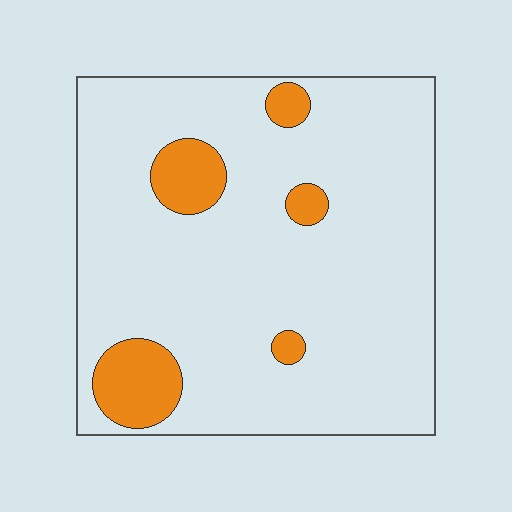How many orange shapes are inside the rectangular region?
5.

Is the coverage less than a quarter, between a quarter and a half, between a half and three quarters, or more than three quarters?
Less than a quarter.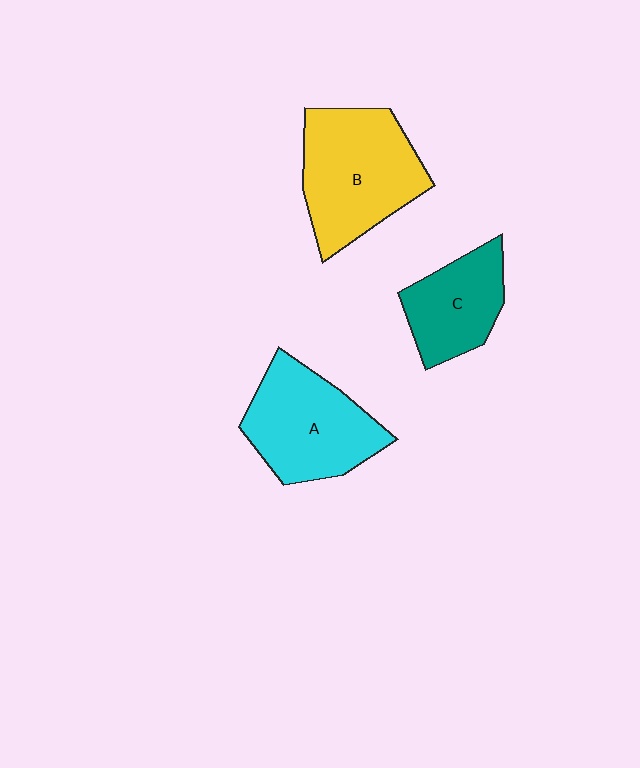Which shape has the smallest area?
Shape C (teal).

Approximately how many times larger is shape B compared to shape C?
Approximately 1.6 times.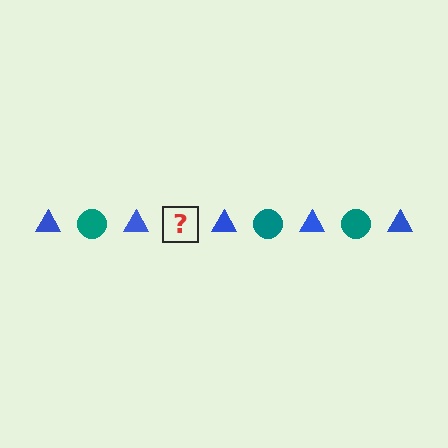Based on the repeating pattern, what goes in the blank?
The blank should be a teal circle.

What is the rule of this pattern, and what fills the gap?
The rule is that the pattern alternates between blue triangle and teal circle. The gap should be filled with a teal circle.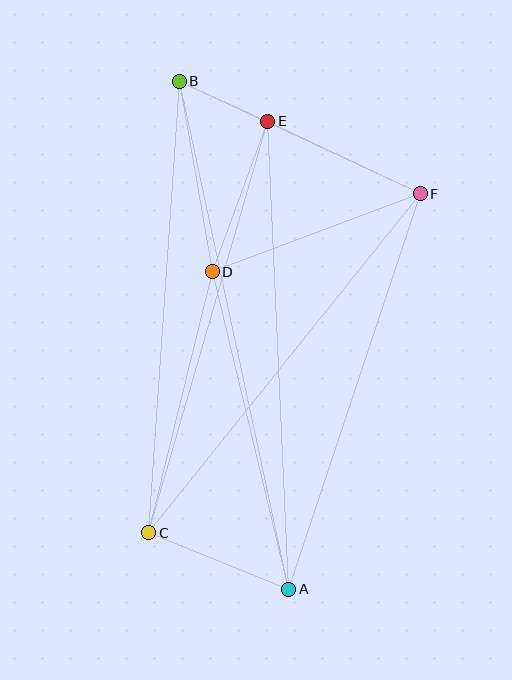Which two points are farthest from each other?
Points A and B are farthest from each other.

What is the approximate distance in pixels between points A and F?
The distance between A and F is approximately 417 pixels.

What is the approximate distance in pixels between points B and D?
The distance between B and D is approximately 193 pixels.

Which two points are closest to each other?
Points B and E are closest to each other.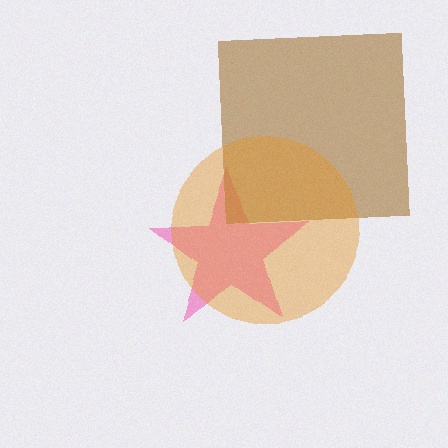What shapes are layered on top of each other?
The layered shapes are: a pink star, a brown square, an orange circle.